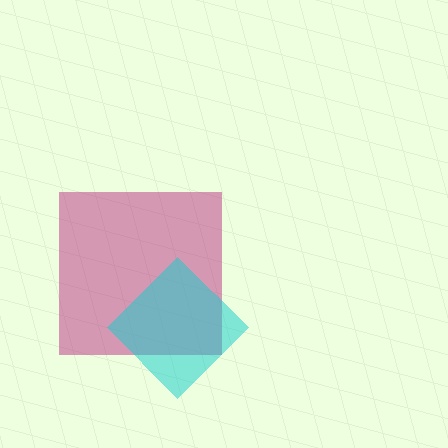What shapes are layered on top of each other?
The layered shapes are: a magenta square, a cyan diamond.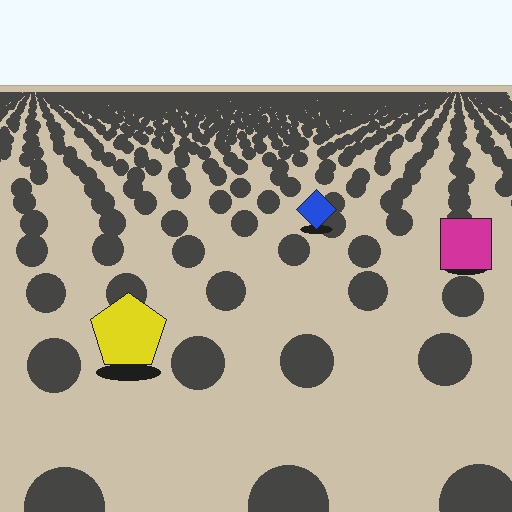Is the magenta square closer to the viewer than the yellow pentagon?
No. The yellow pentagon is closer — you can tell from the texture gradient: the ground texture is coarser near it.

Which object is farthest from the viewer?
The blue diamond is farthest from the viewer. It appears smaller and the ground texture around it is denser.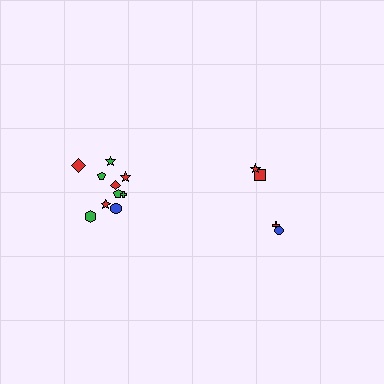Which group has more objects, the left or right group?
The left group.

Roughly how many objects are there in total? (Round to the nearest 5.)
Roughly 15 objects in total.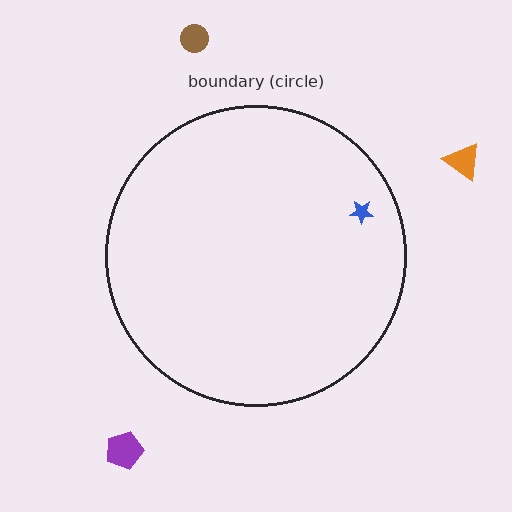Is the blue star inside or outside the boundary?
Inside.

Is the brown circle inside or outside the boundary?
Outside.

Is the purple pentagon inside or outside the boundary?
Outside.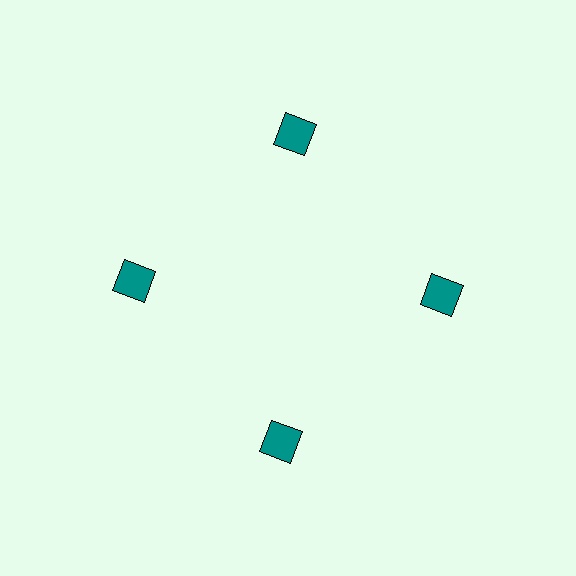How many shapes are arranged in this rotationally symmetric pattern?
There are 4 shapes, arranged in 4 groups of 1.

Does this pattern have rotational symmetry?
Yes, this pattern has 4-fold rotational symmetry. It looks the same after rotating 90 degrees around the center.